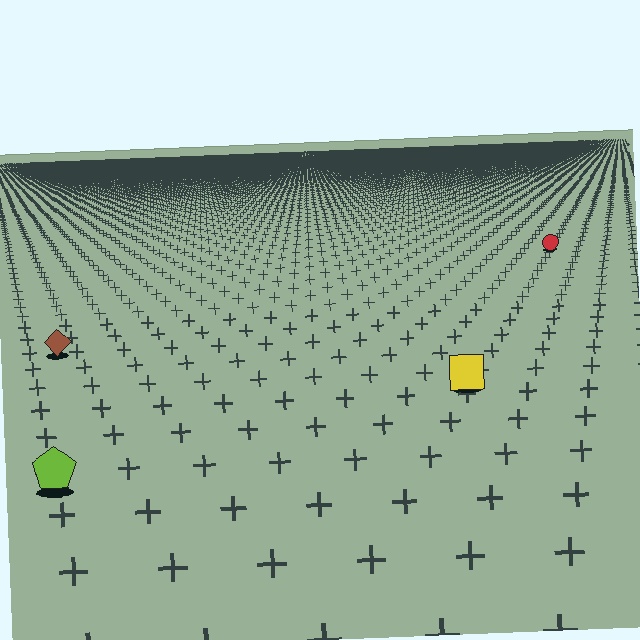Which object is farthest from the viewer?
The red circle is farthest from the viewer. It appears smaller and the ground texture around it is denser.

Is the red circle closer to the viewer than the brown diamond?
No. The brown diamond is closer — you can tell from the texture gradient: the ground texture is coarser near it.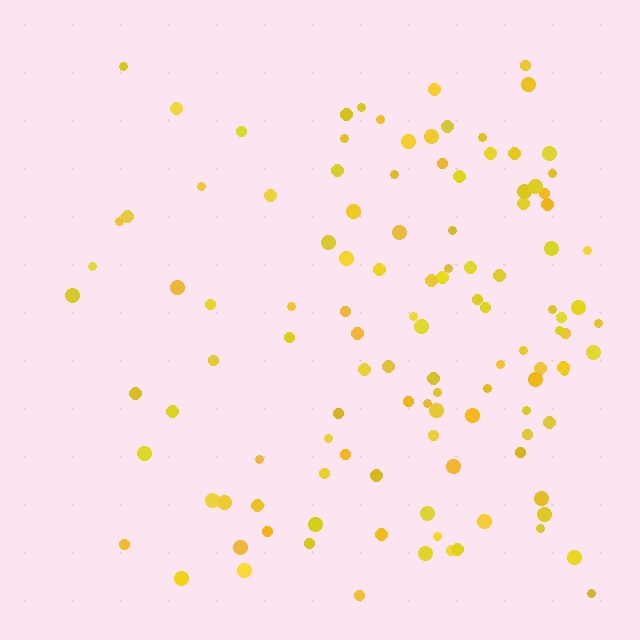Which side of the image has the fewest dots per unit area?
The left.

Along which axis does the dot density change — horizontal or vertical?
Horizontal.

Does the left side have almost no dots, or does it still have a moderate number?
Still a moderate number, just noticeably fewer than the right.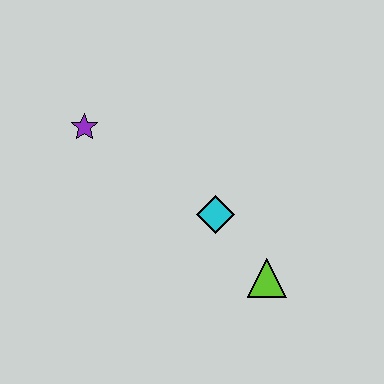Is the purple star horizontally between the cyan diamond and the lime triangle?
No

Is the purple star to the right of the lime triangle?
No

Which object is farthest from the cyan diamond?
The purple star is farthest from the cyan diamond.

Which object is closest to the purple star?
The cyan diamond is closest to the purple star.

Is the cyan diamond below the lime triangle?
No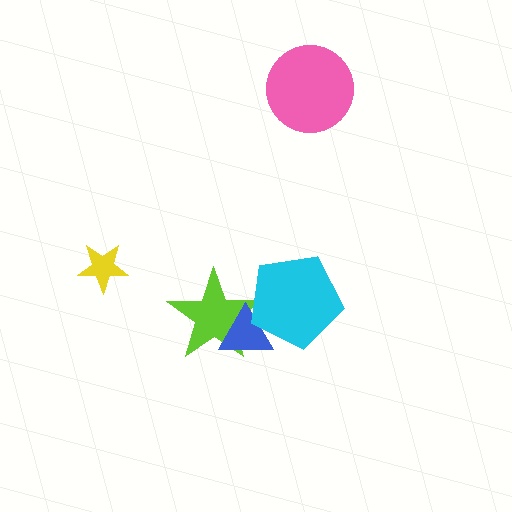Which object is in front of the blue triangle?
The cyan pentagon is in front of the blue triangle.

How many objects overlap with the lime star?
2 objects overlap with the lime star.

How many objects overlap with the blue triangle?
2 objects overlap with the blue triangle.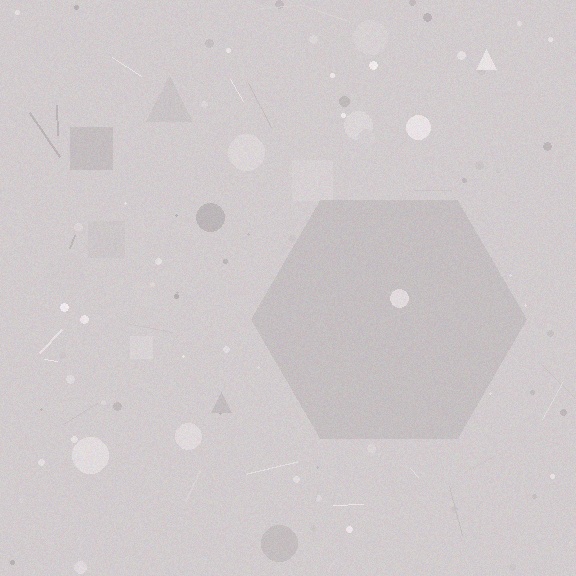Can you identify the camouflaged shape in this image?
The camouflaged shape is a hexagon.